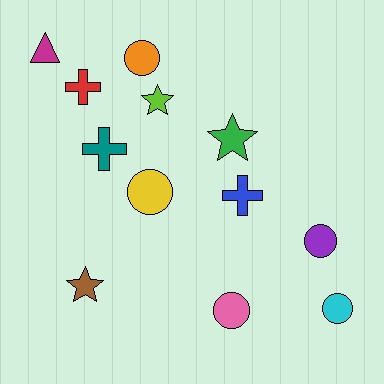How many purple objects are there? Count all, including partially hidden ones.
There is 1 purple object.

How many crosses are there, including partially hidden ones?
There are 3 crosses.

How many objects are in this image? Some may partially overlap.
There are 12 objects.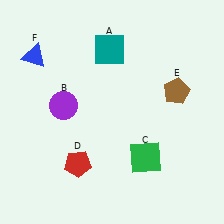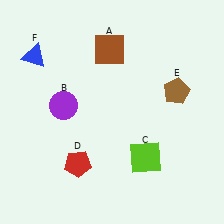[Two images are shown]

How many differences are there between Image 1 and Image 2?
There are 2 differences between the two images.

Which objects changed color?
A changed from teal to brown. C changed from green to lime.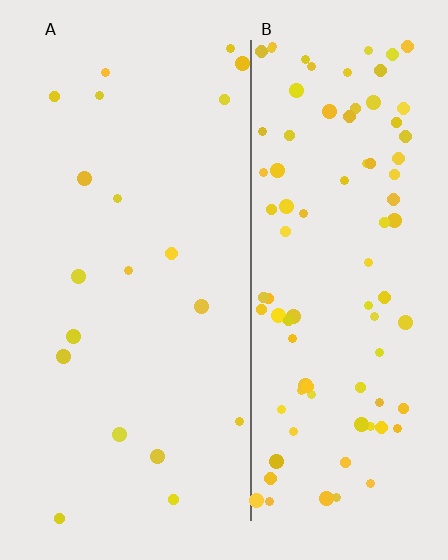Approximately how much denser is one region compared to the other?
Approximately 4.8× — region B over region A.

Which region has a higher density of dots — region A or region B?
B (the right).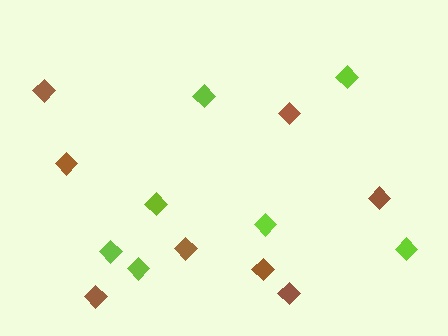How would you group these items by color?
There are 2 groups: one group of brown diamonds (8) and one group of lime diamonds (7).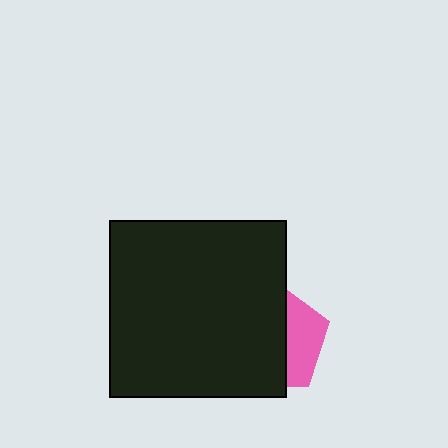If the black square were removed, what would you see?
You would see the complete pink pentagon.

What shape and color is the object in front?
The object in front is a black square.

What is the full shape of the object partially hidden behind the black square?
The partially hidden object is a pink pentagon.